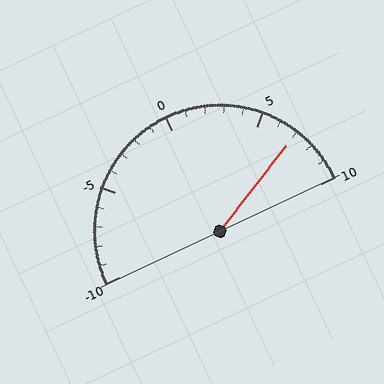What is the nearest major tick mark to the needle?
The nearest major tick mark is 5.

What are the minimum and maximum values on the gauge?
The gauge ranges from -10 to 10.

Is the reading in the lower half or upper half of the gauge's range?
The reading is in the upper half of the range (-10 to 10).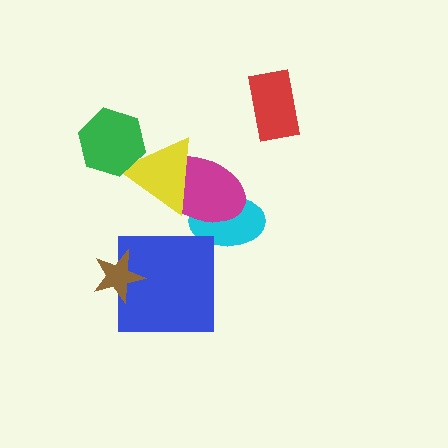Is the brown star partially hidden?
No, no other shape covers it.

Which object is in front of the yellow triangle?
The green hexagon is in front of the yellow triangle.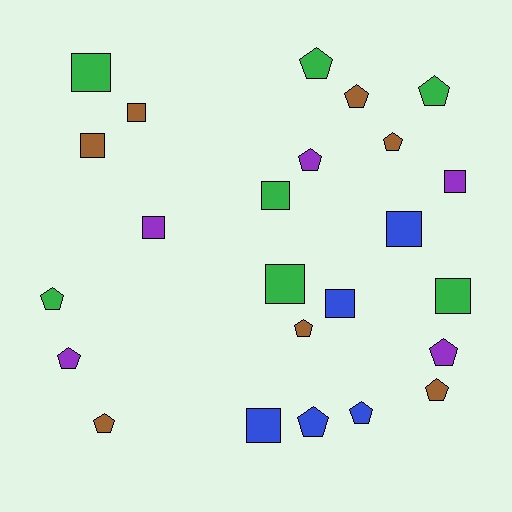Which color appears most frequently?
Brown, with 7 objects.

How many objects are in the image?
There are 24 objects.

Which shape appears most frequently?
Pentagon, with 13 objects.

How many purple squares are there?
There are 2 purple squares.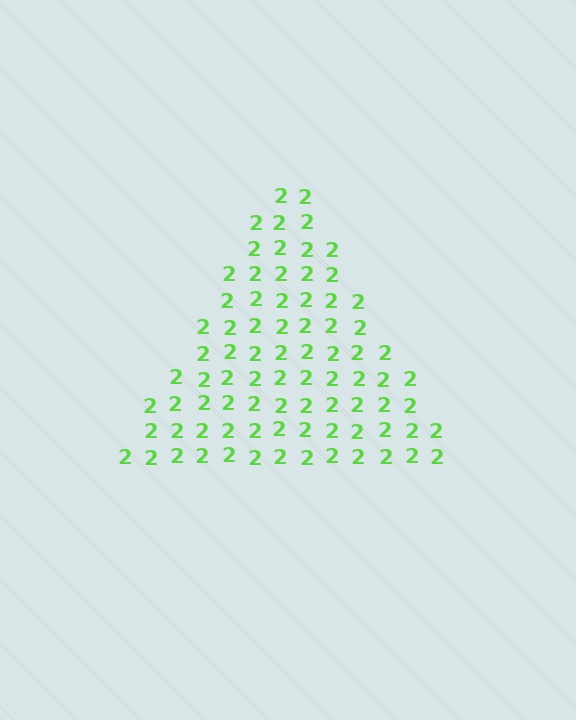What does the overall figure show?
The overall figure shows a triangle.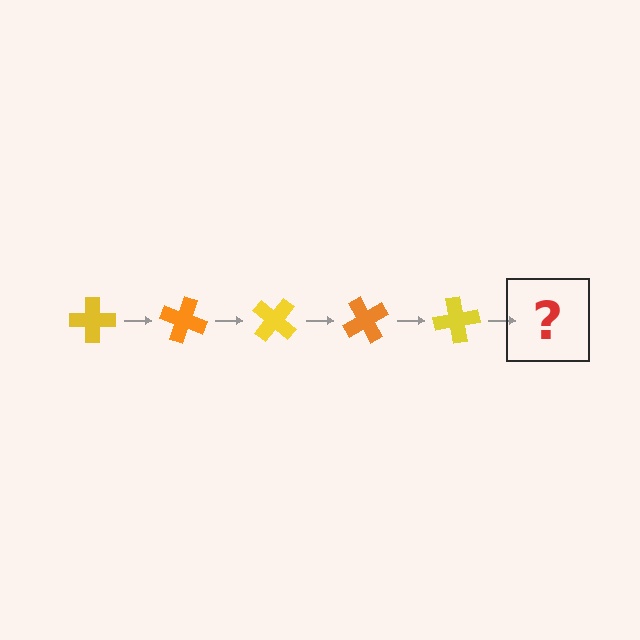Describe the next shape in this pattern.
It should be an orange cross, rotated 100 degrees from the start.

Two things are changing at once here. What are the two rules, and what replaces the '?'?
The two rules are that it rotates 20 degrees each step and the color cycles through yellow and orange. The '?' should be an orange cross, rotated 100 degrees from the start.